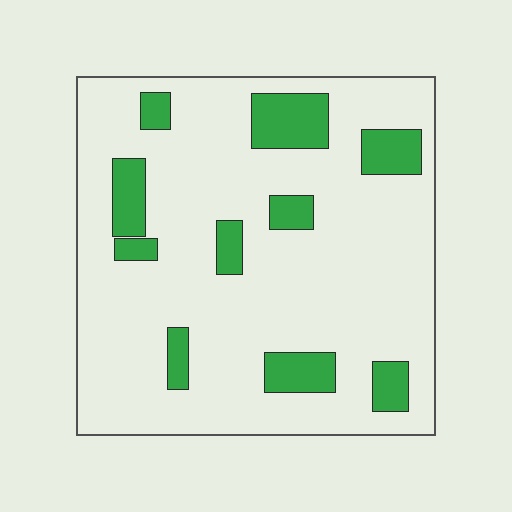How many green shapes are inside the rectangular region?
10.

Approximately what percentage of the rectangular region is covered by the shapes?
Approximately 15%.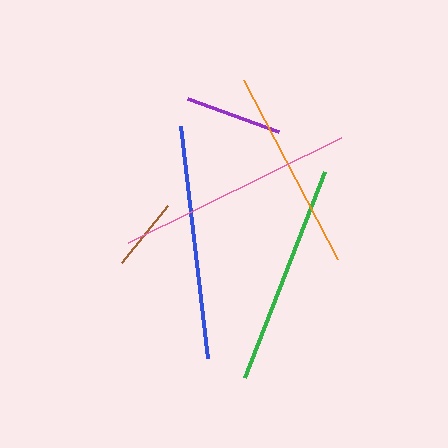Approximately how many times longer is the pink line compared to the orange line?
The pink line is approximately 1.2 times the length of the orange line.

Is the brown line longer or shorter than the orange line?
The orange line is longer than the brown line.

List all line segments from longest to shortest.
From longest to shortest: pink, blue, green, orange, purple, brown.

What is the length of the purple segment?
The purple segment is approximately 96 pixels long.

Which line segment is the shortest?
The brown line is the shortest at approximately 73 pixels.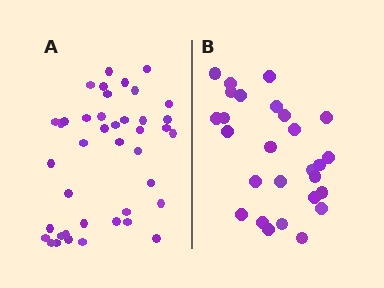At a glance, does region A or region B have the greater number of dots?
Region A (the left region) has more dots.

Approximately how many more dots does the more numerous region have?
Region A has approximately 15 more dots than region B.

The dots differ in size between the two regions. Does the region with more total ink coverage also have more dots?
No. Region B has more total ink coverage because its dots are larger, but region A actually contains more individual dots. Total area can be misleading — the number of items is what matters here.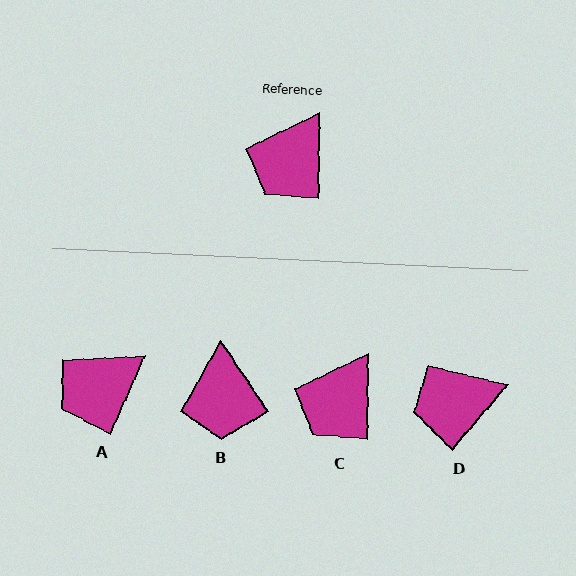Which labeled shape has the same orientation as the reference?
C.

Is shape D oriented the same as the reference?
No, it is off by about 39 degrees.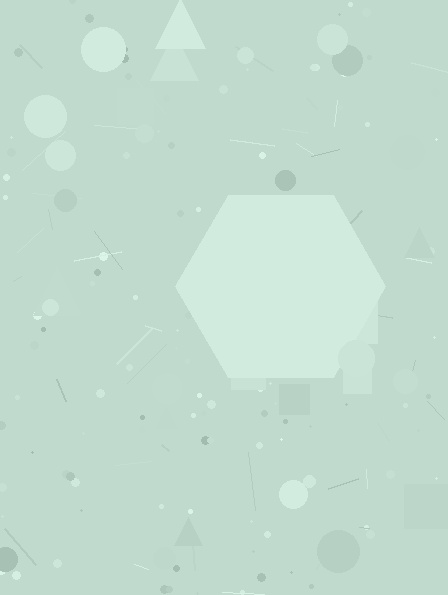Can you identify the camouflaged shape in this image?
The camouflaged shape is a hexagon.